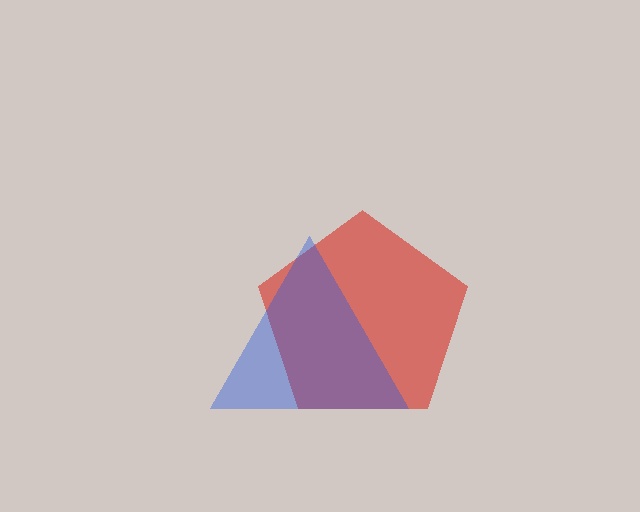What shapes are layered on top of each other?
The layered shapes are: a red pentagon, a blue triangle.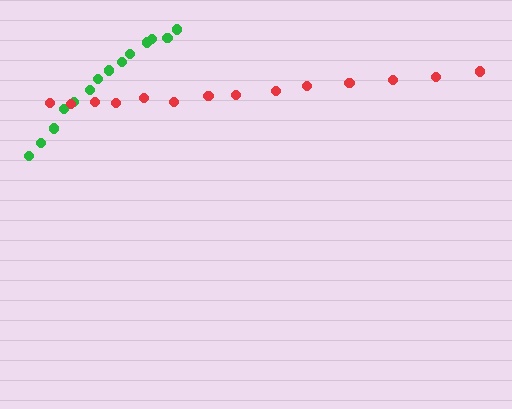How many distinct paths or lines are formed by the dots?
There are 2 distinct paths.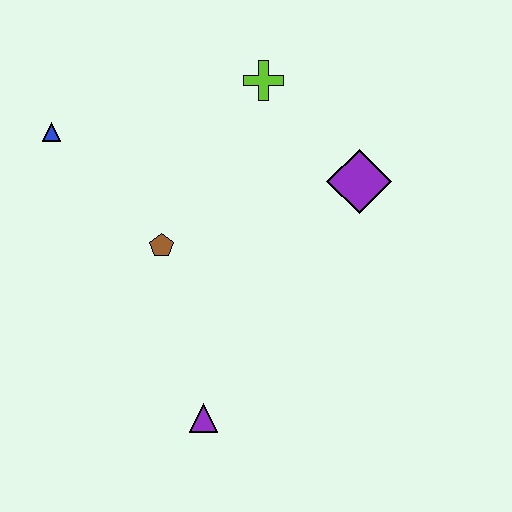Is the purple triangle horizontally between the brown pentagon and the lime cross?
Yes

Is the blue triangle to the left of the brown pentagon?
Yes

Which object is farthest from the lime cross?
The purple triangle is farthest from the lime cross.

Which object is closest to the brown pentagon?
The blue triangle is closest to the brown pentagon.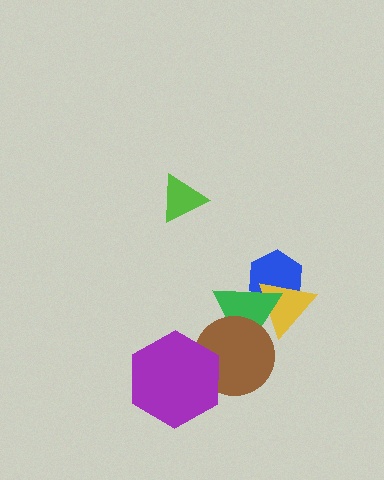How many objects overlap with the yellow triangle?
2 objects overlap with the yellow triangle.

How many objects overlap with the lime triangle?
0 objects overlap with the lime triangle.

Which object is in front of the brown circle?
The purple hexagon is in front of the brown circle.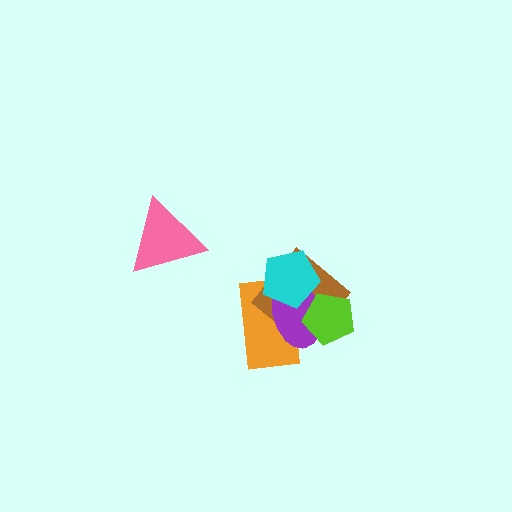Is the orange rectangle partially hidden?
Yes, it is partially covered by another shape.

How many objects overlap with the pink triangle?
0 objects overlap with the pink triangle.